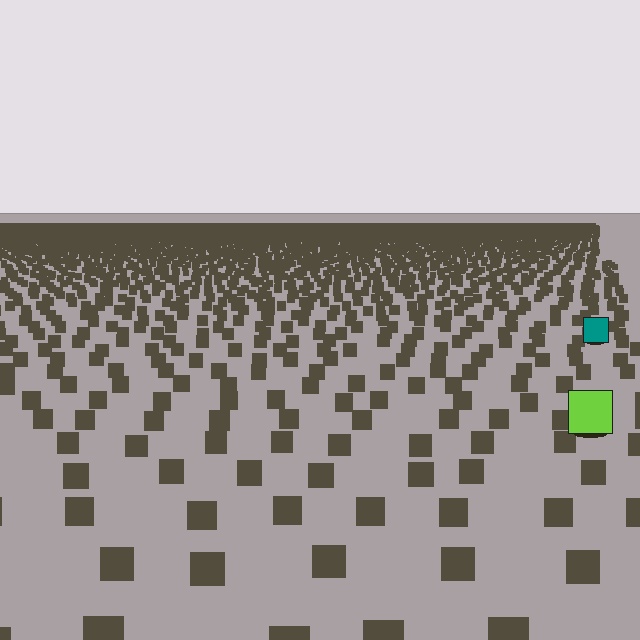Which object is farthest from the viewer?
The teal square is farthest from the viewer. It appears smaller and the ground texture around it is denser.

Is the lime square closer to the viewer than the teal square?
Yes. The lime square is closer — you can tell from the texture gradient: the ground texture is coarser near it.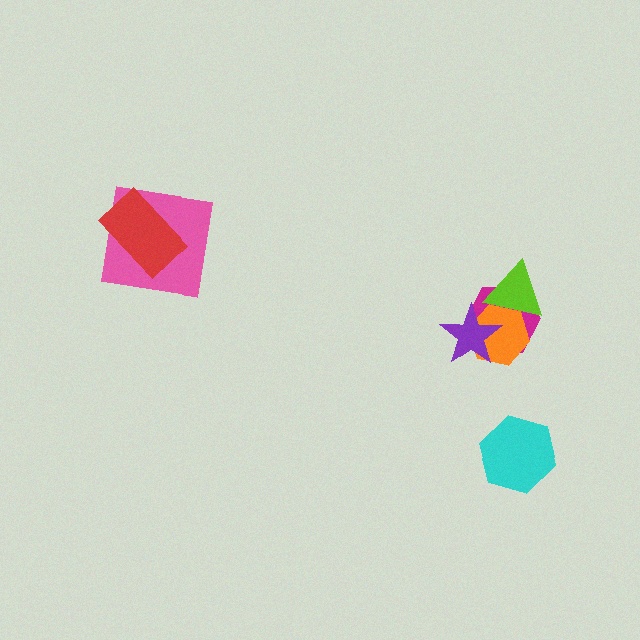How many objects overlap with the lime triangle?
2 objects overlap with the lime triangle.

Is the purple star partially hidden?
No, no other shape covers it.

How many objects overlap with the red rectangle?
1 object overlaps with the red rectangle.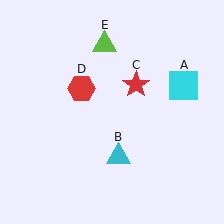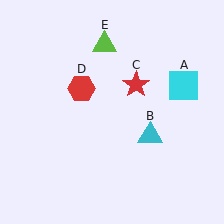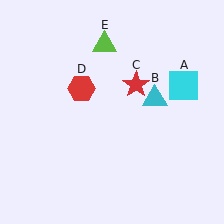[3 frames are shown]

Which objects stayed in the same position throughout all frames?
Cyan square (object A) and red star (object C) and red hexagon (object D) and lime triangle (object E) remained stationary.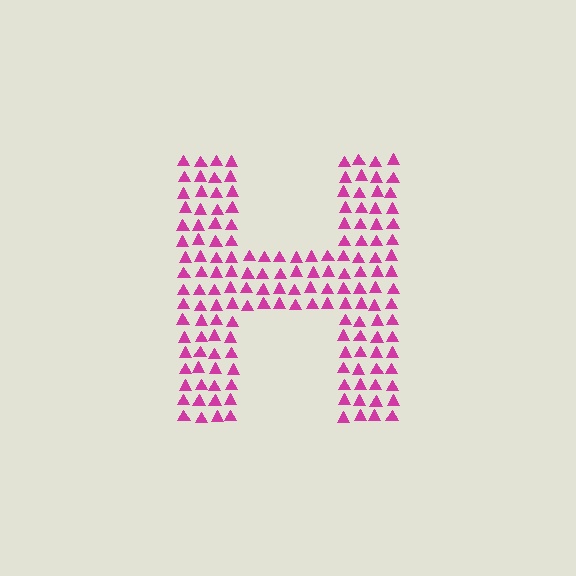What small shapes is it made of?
It is made of small triangles.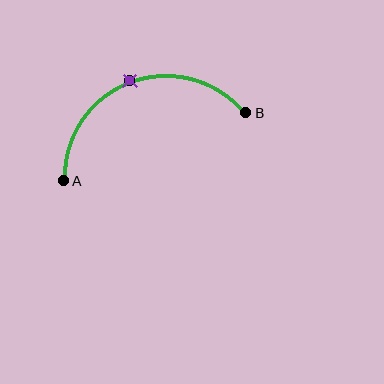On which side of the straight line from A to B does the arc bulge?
The arc bulges above the straight line connecting A and B.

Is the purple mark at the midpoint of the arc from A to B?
Yes. The purple mark lies on the arc at equal arc-length from both A and B — it is the arc midpoint.